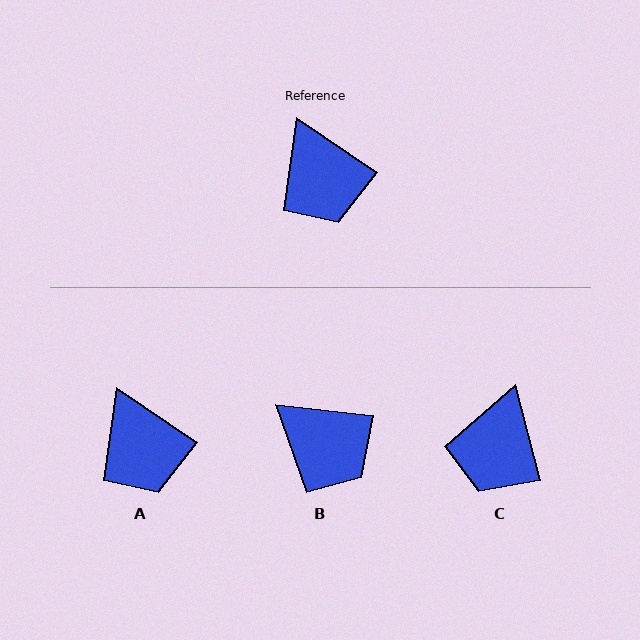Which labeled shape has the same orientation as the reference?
A.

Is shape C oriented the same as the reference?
No, it is off by about 41 degrees.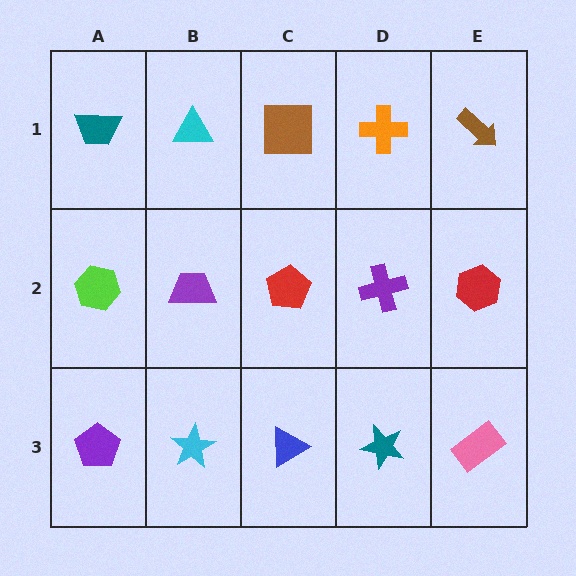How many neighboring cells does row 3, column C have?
3.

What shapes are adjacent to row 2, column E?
A brown arrow (row 1, column E), a pink rectangle (row 3, column E), a purple cross (row 2, column D).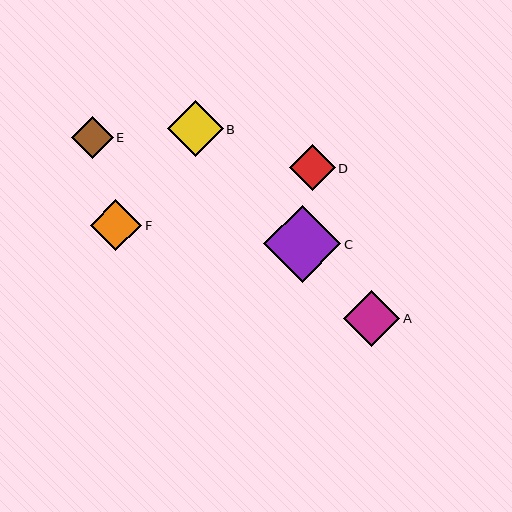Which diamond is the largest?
Diamond C is the largest with a size of approximately 77 pixels.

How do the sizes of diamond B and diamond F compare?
Diamond B and diamond F are approximately the same size.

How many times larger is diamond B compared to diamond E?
Diamond B is approximately 1.3 times the size of diamond E.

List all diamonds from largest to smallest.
From largest to smallest: C, B, A, F, D, E.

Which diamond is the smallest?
Diamond E is the smallest with a size of approximately 42 pixels.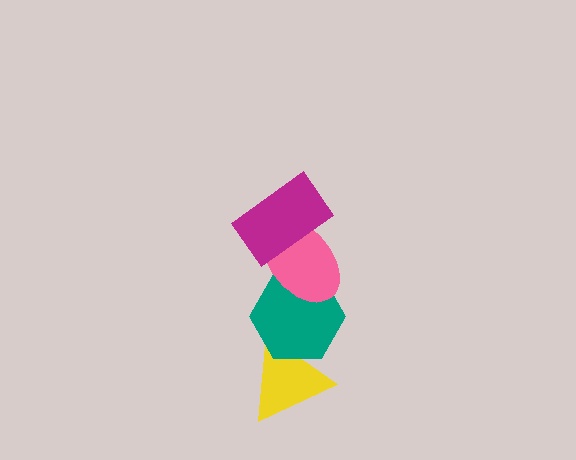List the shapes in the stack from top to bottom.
From top to bottom: the magenta rectangle, the pink ellipse, the teal hexagon, the yellow triangle.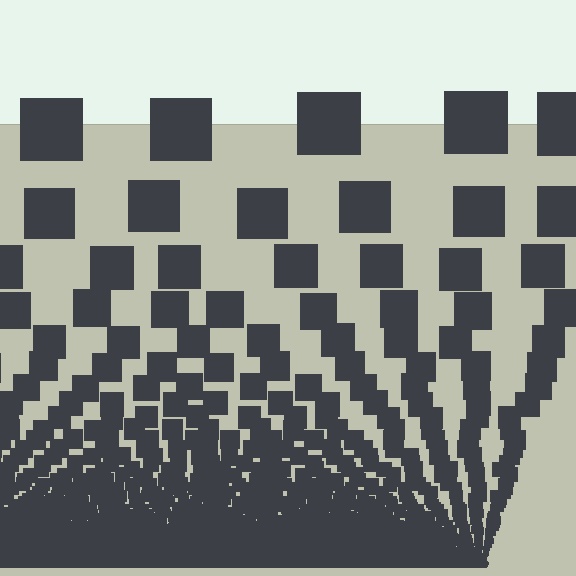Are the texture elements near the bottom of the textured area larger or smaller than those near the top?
Smaller. The gradient is inverted — elements near the bottom are smaller and denser.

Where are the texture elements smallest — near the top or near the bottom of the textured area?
Near the bottom.